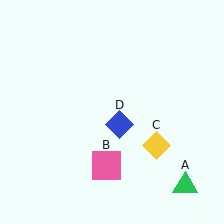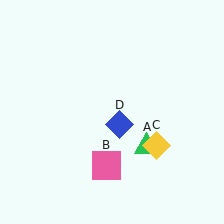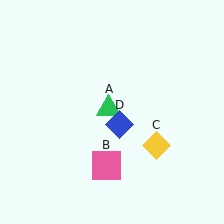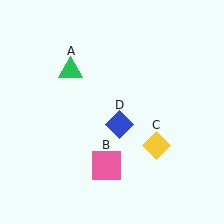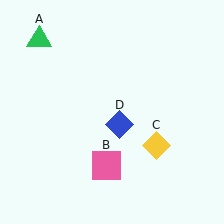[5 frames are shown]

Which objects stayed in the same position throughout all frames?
Pink square (object B) and yellow diamond (object C) and blue diamond (object D) remained stationary.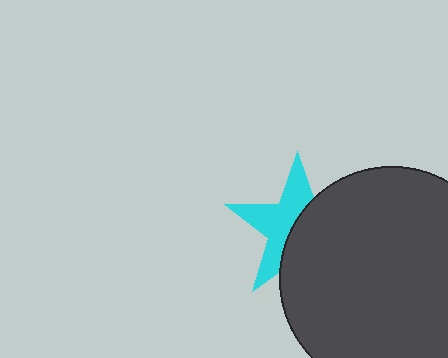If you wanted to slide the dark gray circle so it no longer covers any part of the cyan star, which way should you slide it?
Slide it right — that is the most direct way to separate the two shapes.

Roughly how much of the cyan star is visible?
About half of it is visible (roughly 50%).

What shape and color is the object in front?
The object in front is a dark gray circle.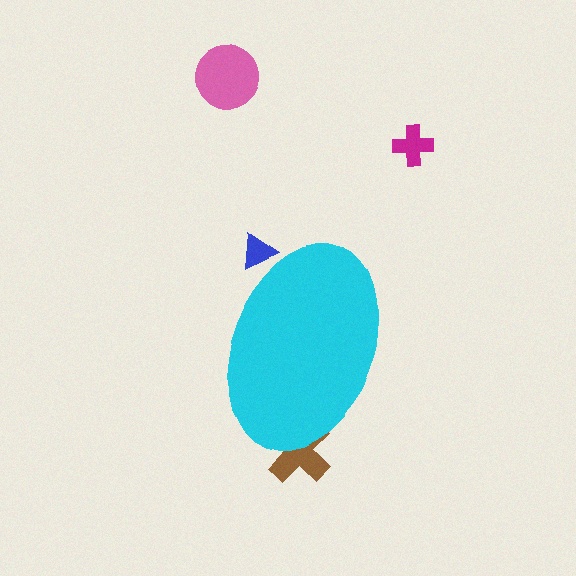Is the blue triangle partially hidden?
Yes, the blue triangle is partially hidden behind the cyan ellipse.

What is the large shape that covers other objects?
A cyan ellipse.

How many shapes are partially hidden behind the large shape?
2 shapes are partially hidden.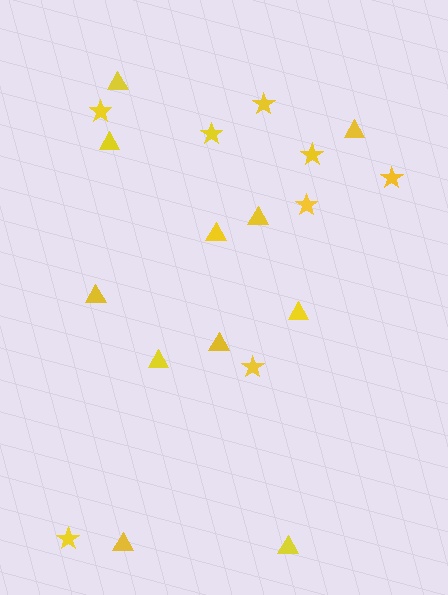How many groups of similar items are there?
There are 2 groups: one group of triangles (11) and one group of stars (8).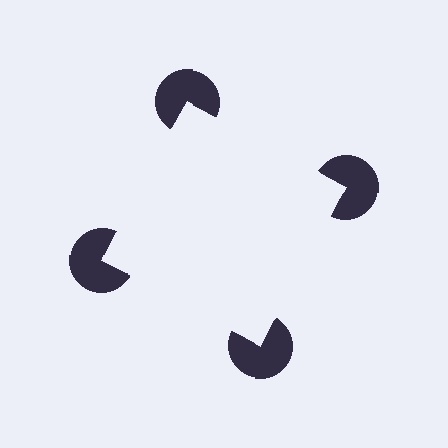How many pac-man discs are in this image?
There are 4 — one at each vertex of the illusory square.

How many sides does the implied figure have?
4 sides.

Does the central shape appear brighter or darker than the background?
It typically appears slightly brighter than the background, even though no actual brightness change is drawn.